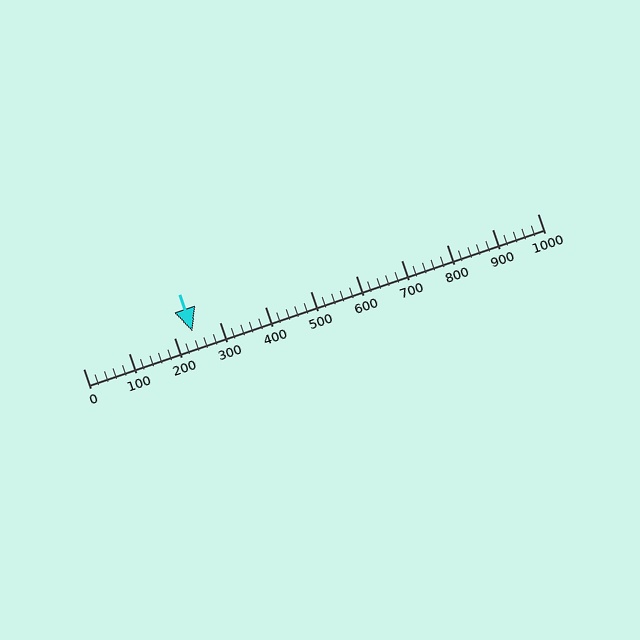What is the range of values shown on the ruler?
The ruler shows values from 0 to 1000.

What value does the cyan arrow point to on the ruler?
The cyan arrow points to approximately 240.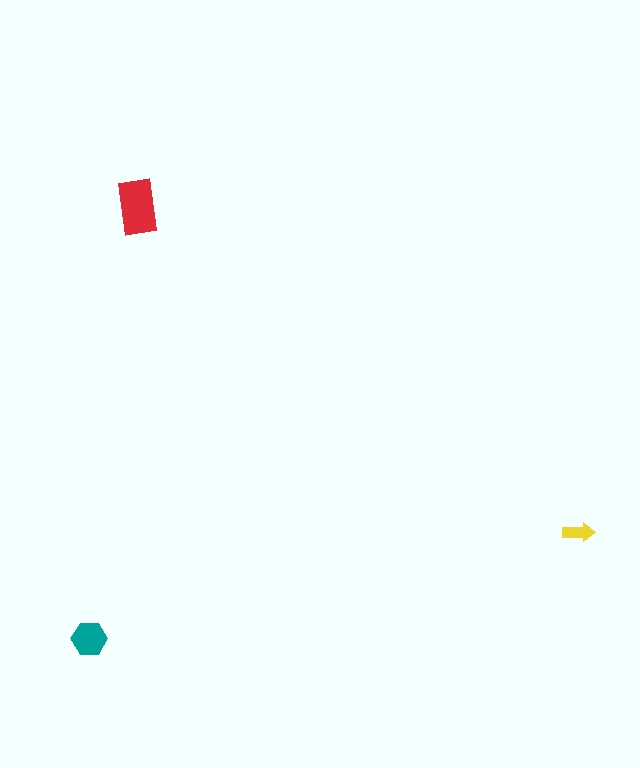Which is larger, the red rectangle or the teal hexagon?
The red rectangle.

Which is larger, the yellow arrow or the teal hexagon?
The teal hexagon.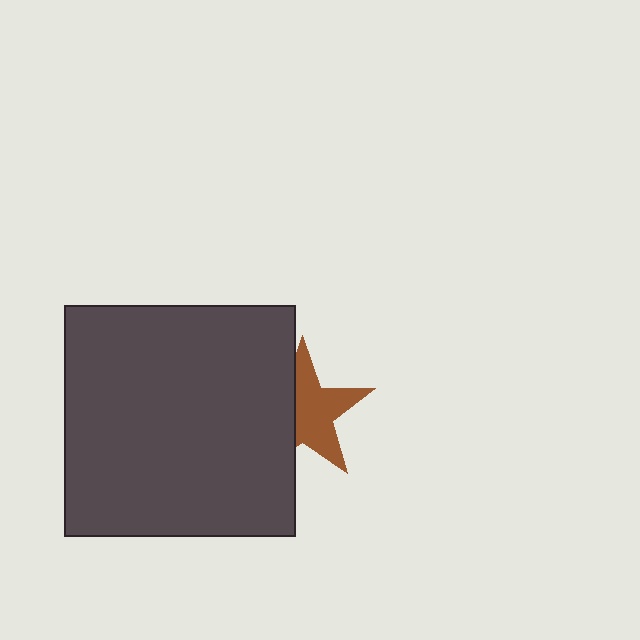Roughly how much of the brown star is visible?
About half of it is visible (roughly 61%).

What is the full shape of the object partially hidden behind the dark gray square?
The partially hidden object is a brown star.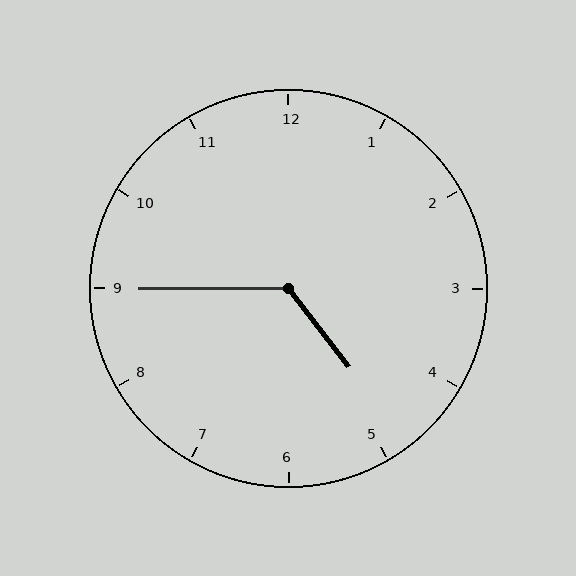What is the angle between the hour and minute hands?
Approximately 128 degrees.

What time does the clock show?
4:45.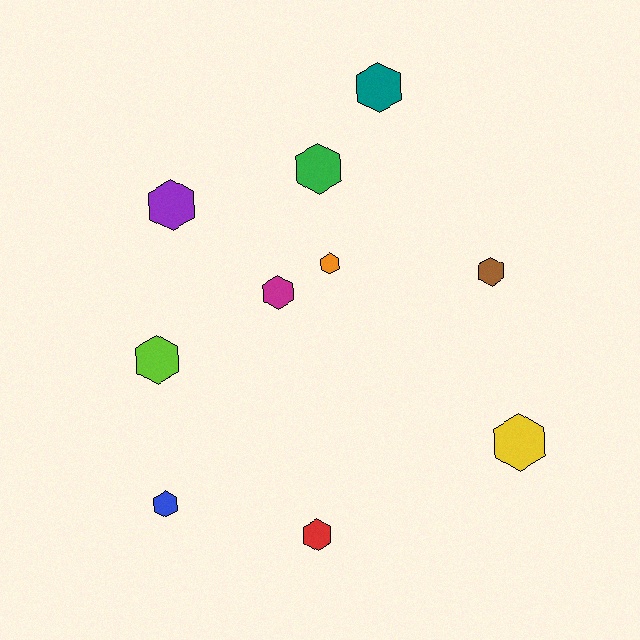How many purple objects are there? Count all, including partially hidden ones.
There is 1 purple object.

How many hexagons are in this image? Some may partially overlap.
There are 10 hexagons.